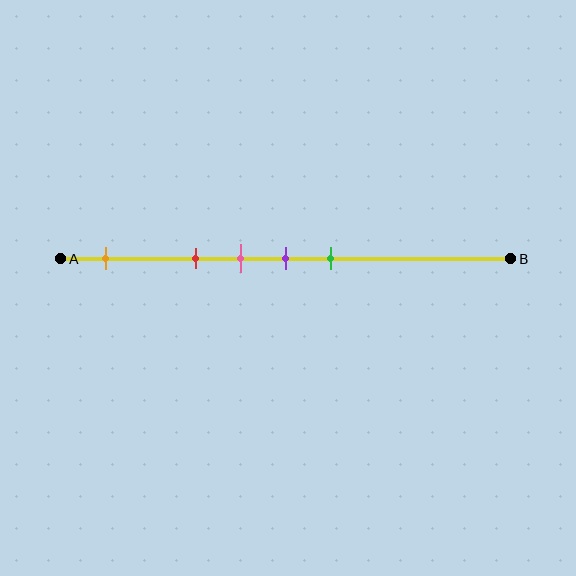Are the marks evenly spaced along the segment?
No, the marks are not evenly spaced.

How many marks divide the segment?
There are 5 marks dividing the segment.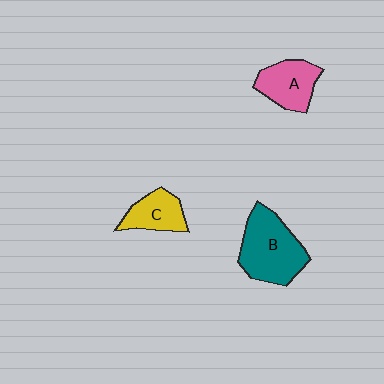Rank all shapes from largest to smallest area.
From largest to smallest: B (teal), A (pink), C (yellow).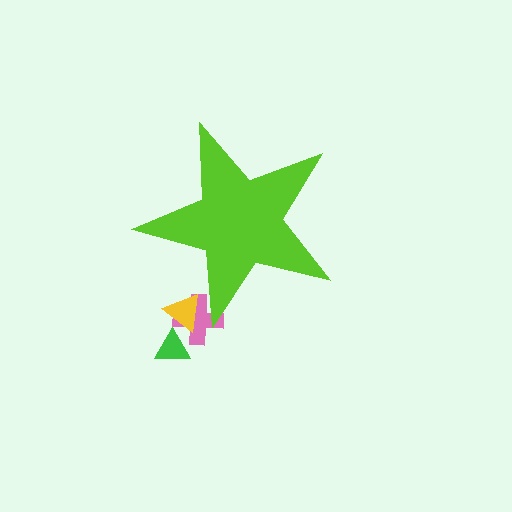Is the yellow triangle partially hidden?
Yes, the yellow triangle is partially hidden behind the lime star.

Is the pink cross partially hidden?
Yes, the pink cross is partially hidden behind the lime star.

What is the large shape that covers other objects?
A lime star.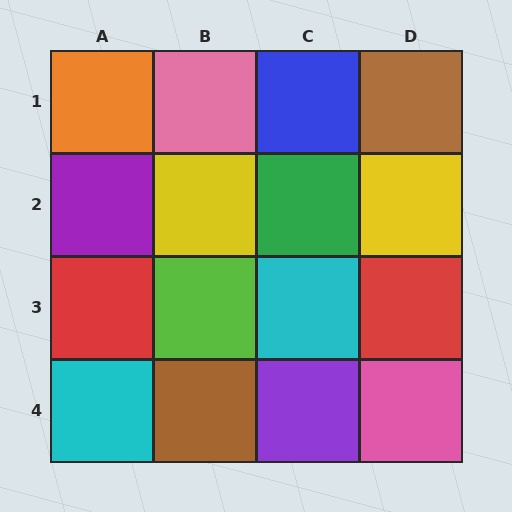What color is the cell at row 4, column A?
Cyan.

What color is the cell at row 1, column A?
Orange.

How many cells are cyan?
2 cells are cyan.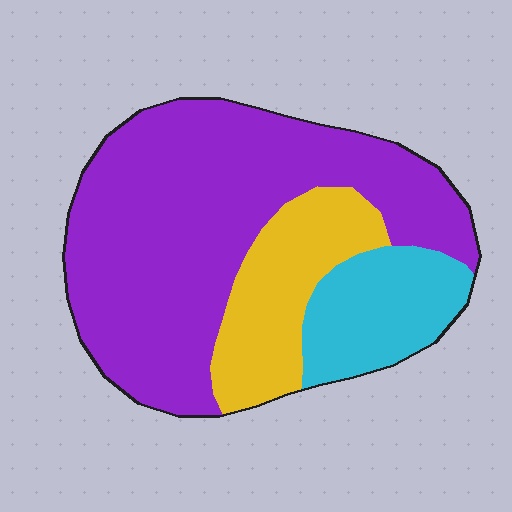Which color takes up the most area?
Purple, at roughly 65%.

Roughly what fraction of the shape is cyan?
Cyan takes up about one sixth (1/6) of the shape.